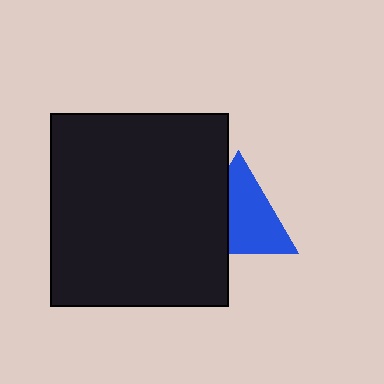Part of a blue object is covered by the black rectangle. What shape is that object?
It is a triangle.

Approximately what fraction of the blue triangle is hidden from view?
Roughly 36% of the blue triangle is hidden behind the black rectangle.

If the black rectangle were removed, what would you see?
You would see the complete blue triangle.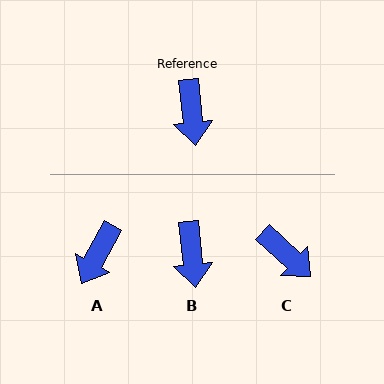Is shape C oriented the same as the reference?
No, it is off by about 41 degrees.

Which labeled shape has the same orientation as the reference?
B.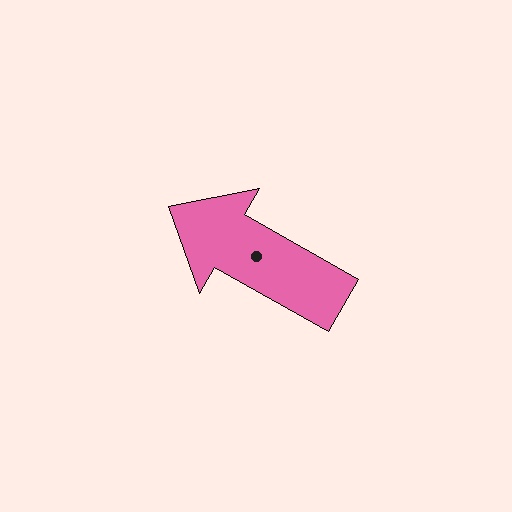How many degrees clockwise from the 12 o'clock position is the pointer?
Approximately 300 degrees.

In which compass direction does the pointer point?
Northwest.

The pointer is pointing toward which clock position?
Roughly 10 o'clock.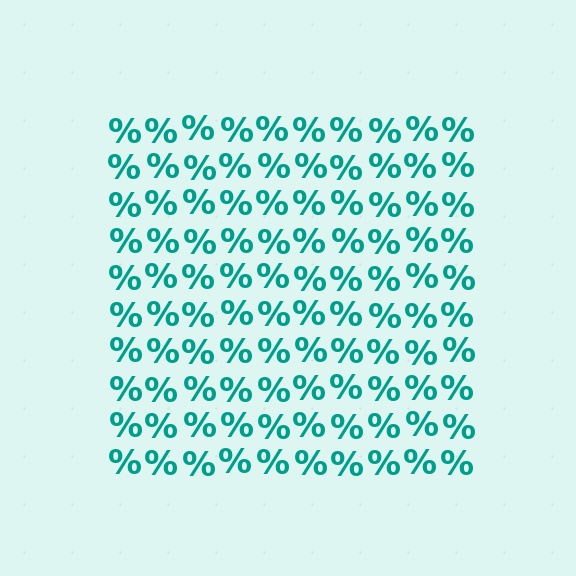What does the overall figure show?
The overall figure shows a square.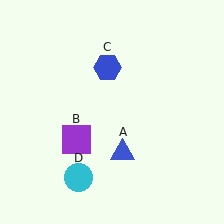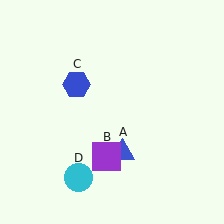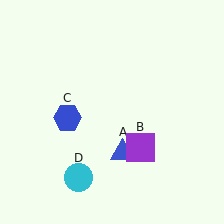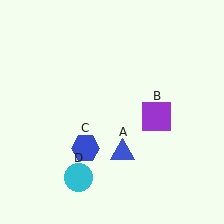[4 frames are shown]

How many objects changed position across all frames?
2 objects changed position: purple square (object B), blue hexagon (object C).